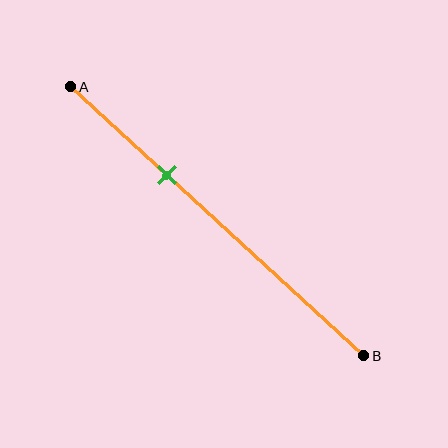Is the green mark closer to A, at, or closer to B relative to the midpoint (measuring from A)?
The green mark is closer to point A than the midpoint of segment AB.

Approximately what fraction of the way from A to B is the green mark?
The green mark is approximately 35% of the way from A to B.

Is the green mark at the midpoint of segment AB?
No, the mark is at about 35% from A, not at the 50% midpoint.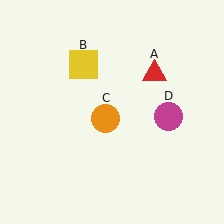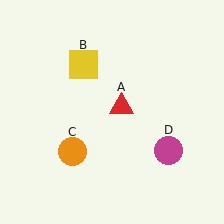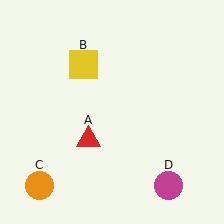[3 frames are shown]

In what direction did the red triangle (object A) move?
The red triangle (object A) moved down and to the left.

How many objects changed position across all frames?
3 objects changed position: red triangle (object A), orange circle (object C), magenta circle (object D).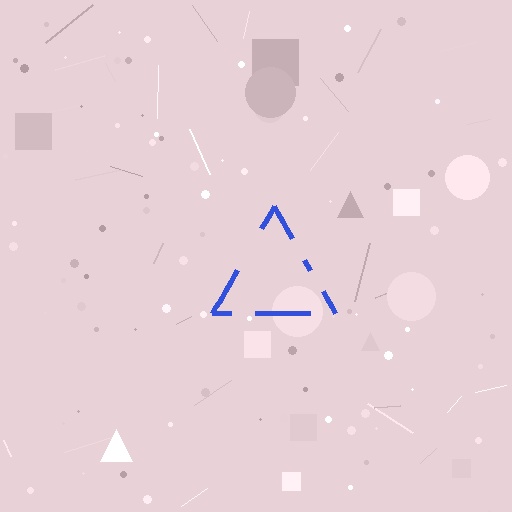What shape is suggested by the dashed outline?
The dashed outline suggests a triangle.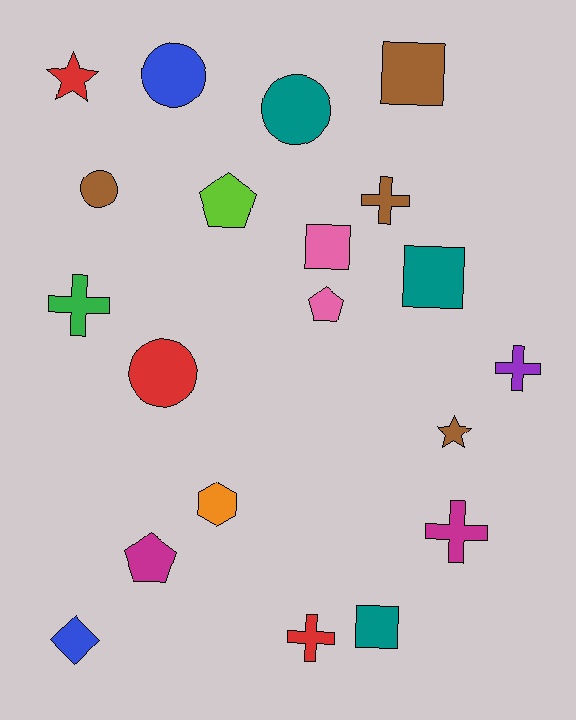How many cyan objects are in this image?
There are no cyan objects.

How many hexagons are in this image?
There is 1 hexagon.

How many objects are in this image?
There are 20 objects.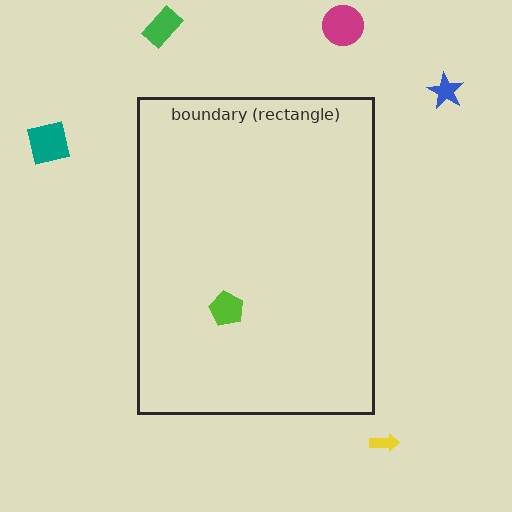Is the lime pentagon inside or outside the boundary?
Inside.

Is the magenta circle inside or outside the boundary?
Outside.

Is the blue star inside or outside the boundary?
Outside.